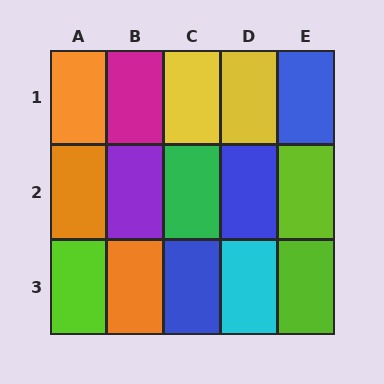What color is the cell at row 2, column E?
Lime.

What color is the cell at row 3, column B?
Orange.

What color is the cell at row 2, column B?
Purple.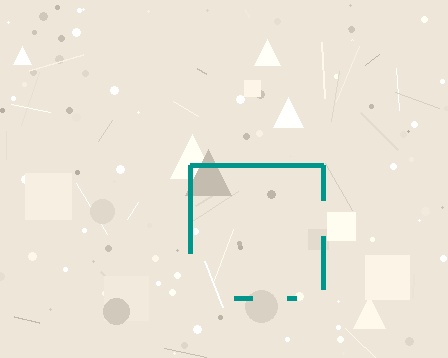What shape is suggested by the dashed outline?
The dashed outline suggests a square.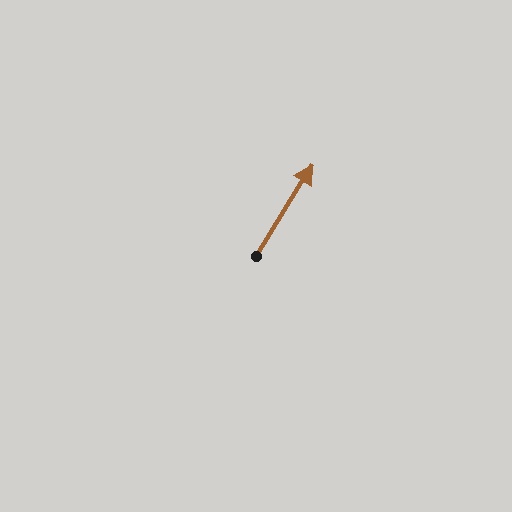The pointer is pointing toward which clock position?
Roughly 1 o'clock.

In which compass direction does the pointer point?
Northeast.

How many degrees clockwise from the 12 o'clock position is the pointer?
Approximately 32 degrees.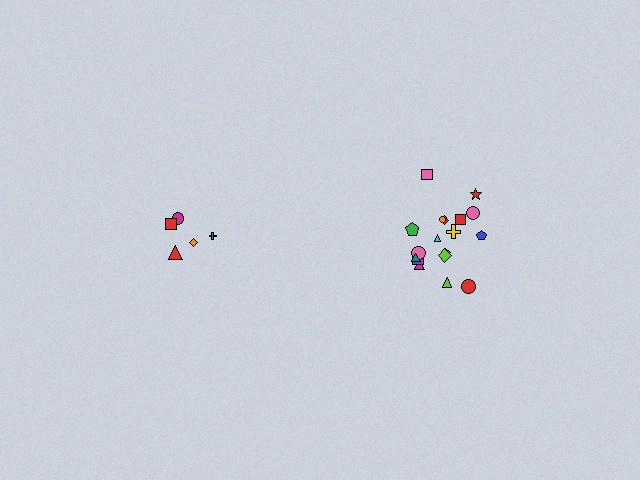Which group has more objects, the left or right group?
The right group.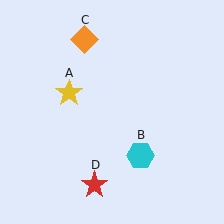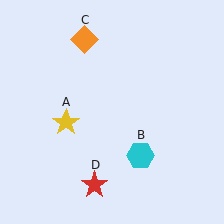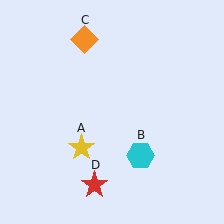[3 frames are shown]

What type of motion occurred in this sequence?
The yellow star (object A) rotated counterclockwise around the center of the scene.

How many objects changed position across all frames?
1 object changed position: yellow star (object A).